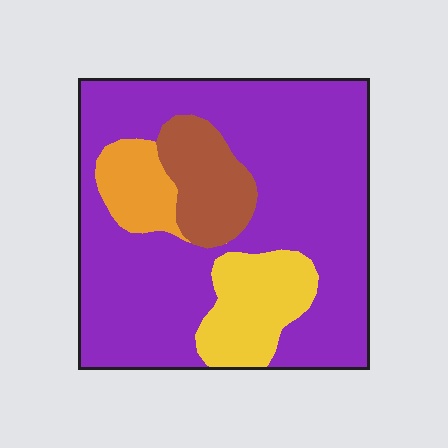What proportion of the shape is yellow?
Yellow takes up less than a sixth of the shape.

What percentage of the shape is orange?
Orange covers around 5% of the shape.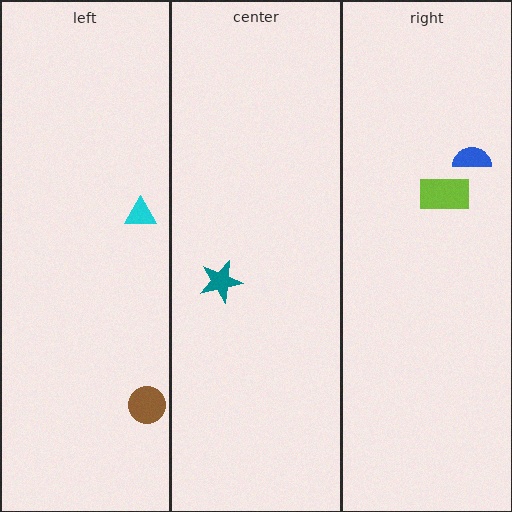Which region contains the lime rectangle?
The right region.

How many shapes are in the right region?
2.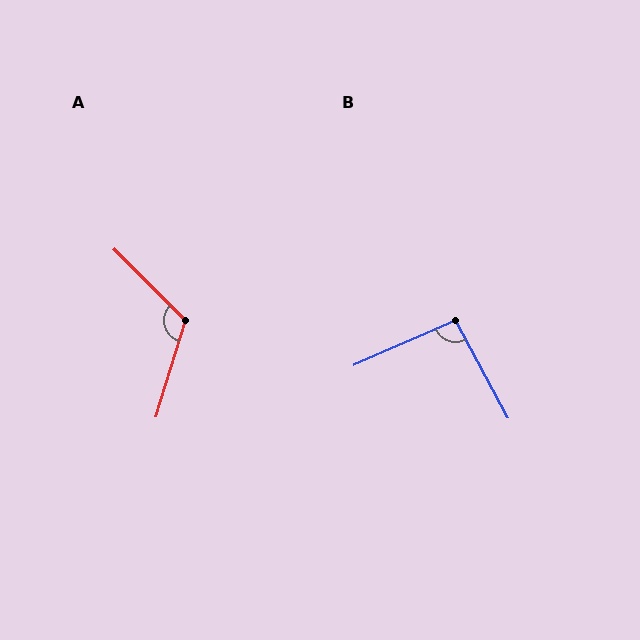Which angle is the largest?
A, at approximately 118 degrees.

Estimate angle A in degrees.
Approximately 118 degrees.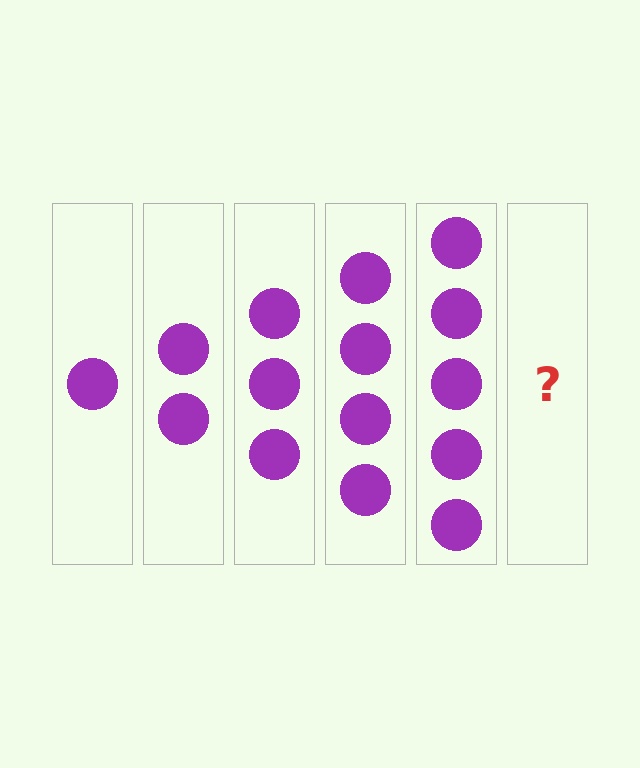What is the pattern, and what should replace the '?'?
The pattern is that each step adds one more circle. The '?' should be 6 circles.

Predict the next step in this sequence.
The next step is 6 circles.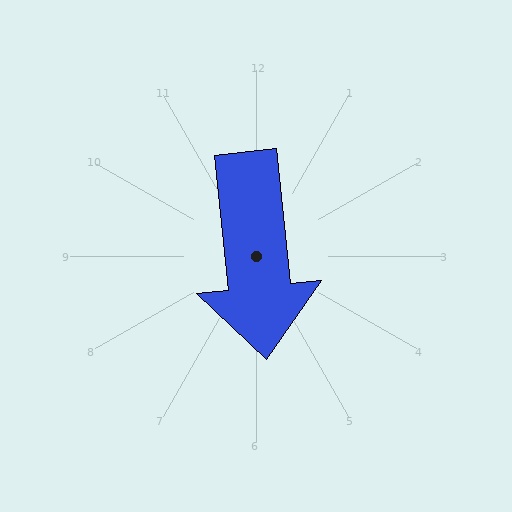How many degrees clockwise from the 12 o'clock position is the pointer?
Approximately 174 degrees.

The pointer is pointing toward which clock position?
Roughly 6 o'clock.